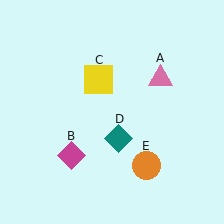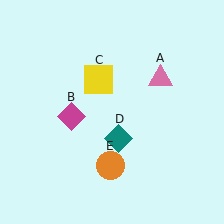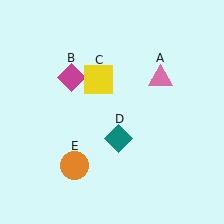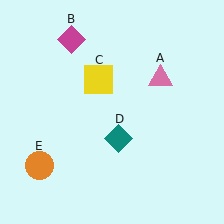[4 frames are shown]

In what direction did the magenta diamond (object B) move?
The magenta diamond (object B) moved up.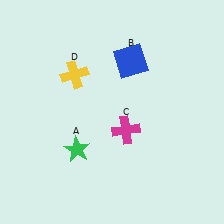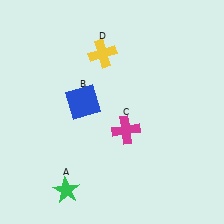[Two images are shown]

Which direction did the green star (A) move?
The green star (A) moved down.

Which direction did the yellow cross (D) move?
The yellow cross (D) moved right.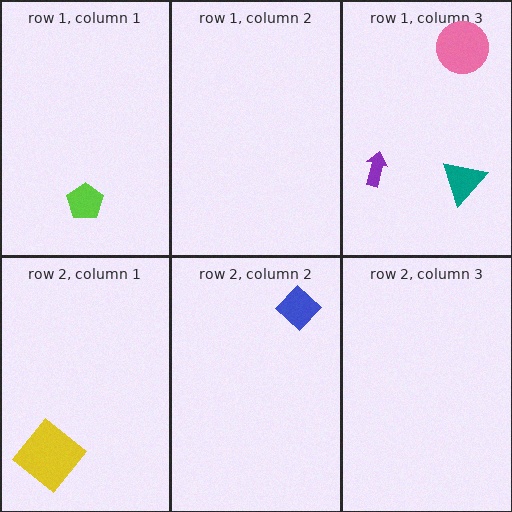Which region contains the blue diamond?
The row 2, column 2 region.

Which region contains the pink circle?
The row 1, column 3 region.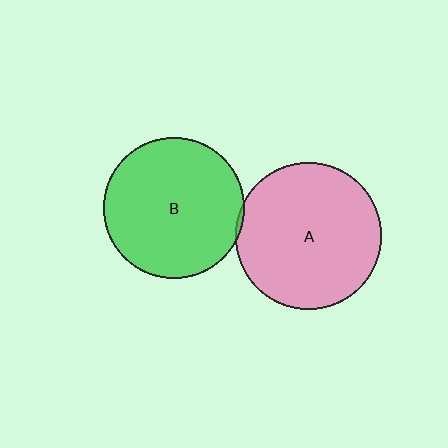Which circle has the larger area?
Circle A (pink).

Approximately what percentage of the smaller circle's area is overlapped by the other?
Approximately 5%.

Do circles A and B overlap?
Yes.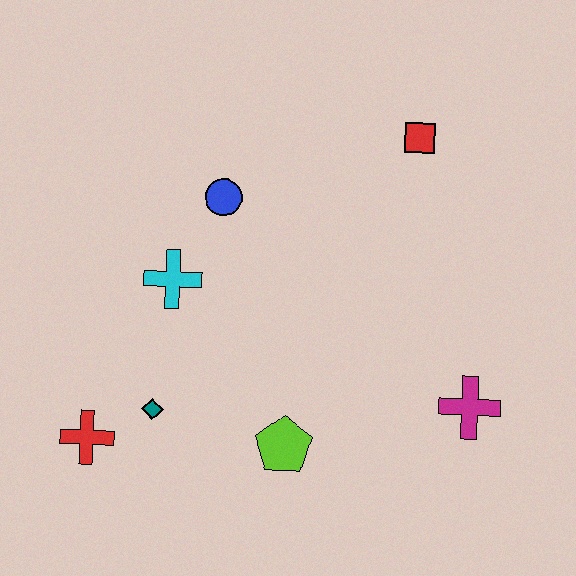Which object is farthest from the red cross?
The red square is farthest from the red cross.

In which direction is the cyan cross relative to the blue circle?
The cyan cross is below the blue circle.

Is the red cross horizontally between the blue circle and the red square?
No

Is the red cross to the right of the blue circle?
No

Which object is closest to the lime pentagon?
The teal diamond is closest to the lime pentagon.